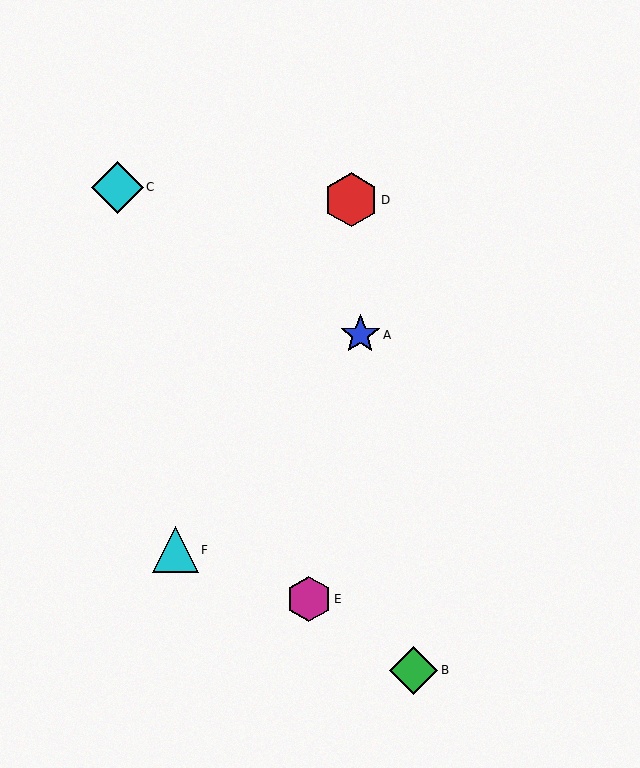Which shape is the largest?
The red hexagon (labeled D) is the largest.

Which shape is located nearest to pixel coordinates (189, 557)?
The cyan triangle (labeled F) at (175, 550) is nearest to that location.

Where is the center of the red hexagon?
The center of the red hexagon is at (351, 200).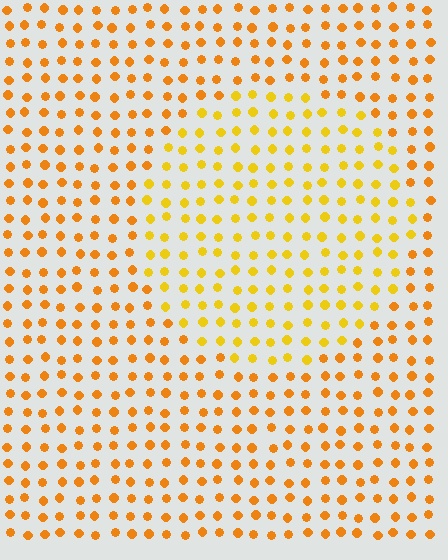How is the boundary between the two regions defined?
The boundary is defined purely by a slight shift in hue (about 20 degrees). Spacing, size, and orientation are identical on both sides.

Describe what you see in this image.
The image is filled with small orange elements in a uniform arrangement. A circle-shaped region is visible where the elements are tinted to a slightly different hue, forming a subtle color boundary.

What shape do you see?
I see a circle.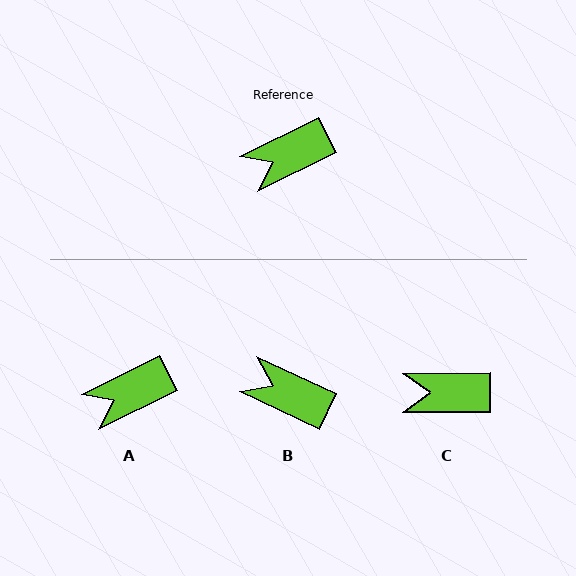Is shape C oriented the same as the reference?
No, it is off by about 26 degrees.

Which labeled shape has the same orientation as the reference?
A.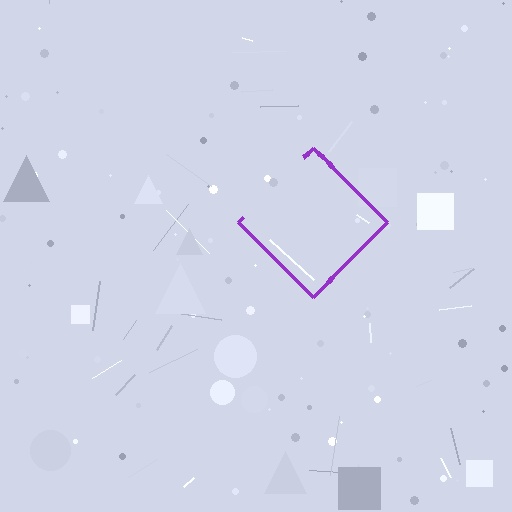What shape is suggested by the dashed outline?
The dashed outline suggests a diamond.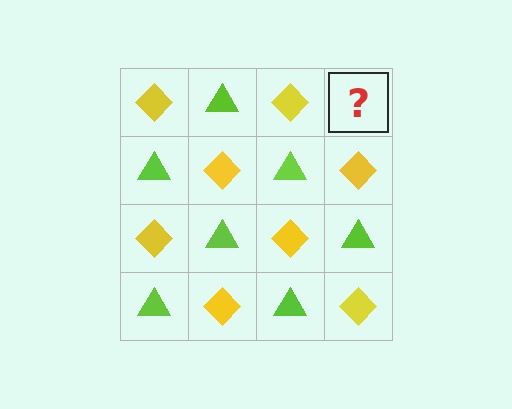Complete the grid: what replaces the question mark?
The question mark should be replaced with a lime triangle.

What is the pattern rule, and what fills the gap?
The rule is that it alternates yellow diamond and lime triangle in a checkerboard pattern. The gap should be filled with a lime triangle.